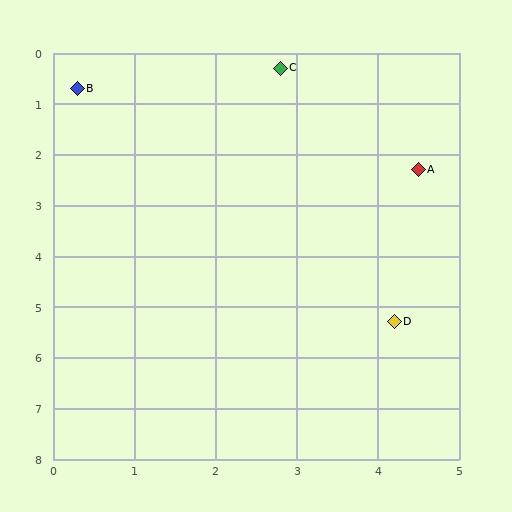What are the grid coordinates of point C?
Point C is at approximately (2.8, 0.3).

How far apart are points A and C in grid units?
Points A and C are about 2.6 grid units apart.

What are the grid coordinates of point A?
Point A is at approximately (4.5, 2.3).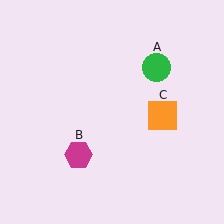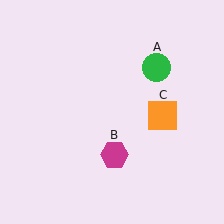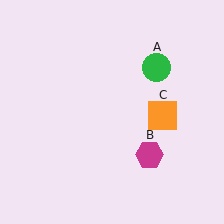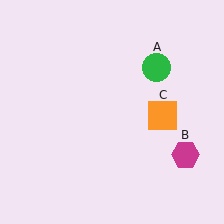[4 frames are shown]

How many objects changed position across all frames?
1 object changed position: magenta hexagon (object B).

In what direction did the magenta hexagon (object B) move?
The magenta hexagon (object B) moved right.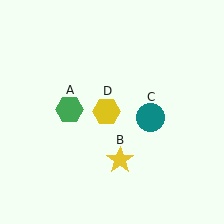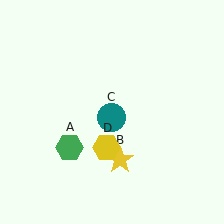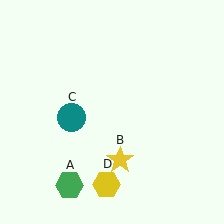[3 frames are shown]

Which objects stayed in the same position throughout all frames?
Yellow star (object B) remained stationary.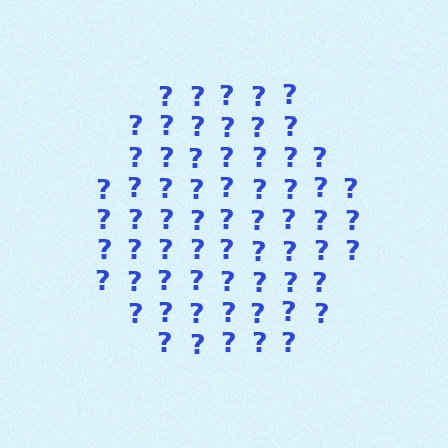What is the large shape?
The large shape is a hexagon.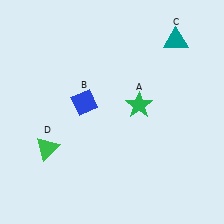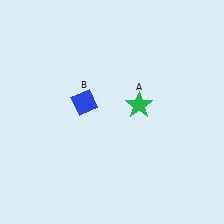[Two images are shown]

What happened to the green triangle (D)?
The green triangle (D) was removed in Image 2. It was in the bottom-left area of Image 1.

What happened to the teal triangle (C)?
The teal triangle (C) was removed in Image 2. It was in the top-right area of Image 1.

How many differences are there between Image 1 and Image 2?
There are 2 differences between the two images.